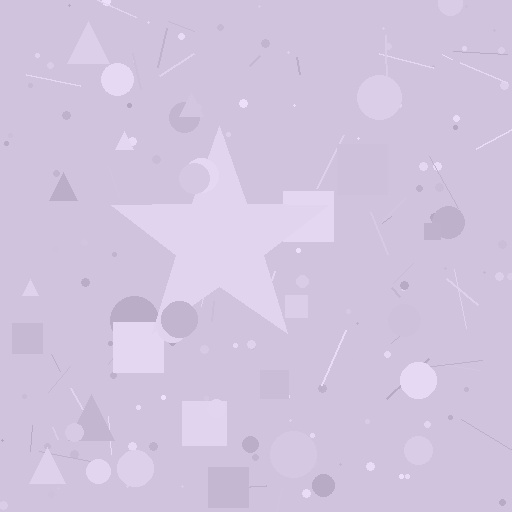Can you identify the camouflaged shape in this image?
The camouflaged shape is a star.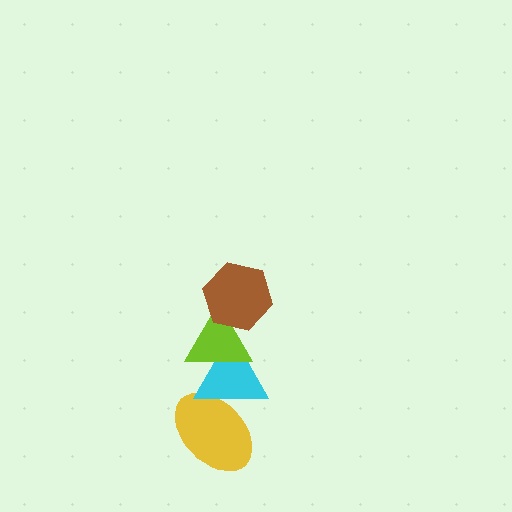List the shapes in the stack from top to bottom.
From top to bottom: the brown hexagon, the lime triangle, the cyan triangle, the yellow ellipse.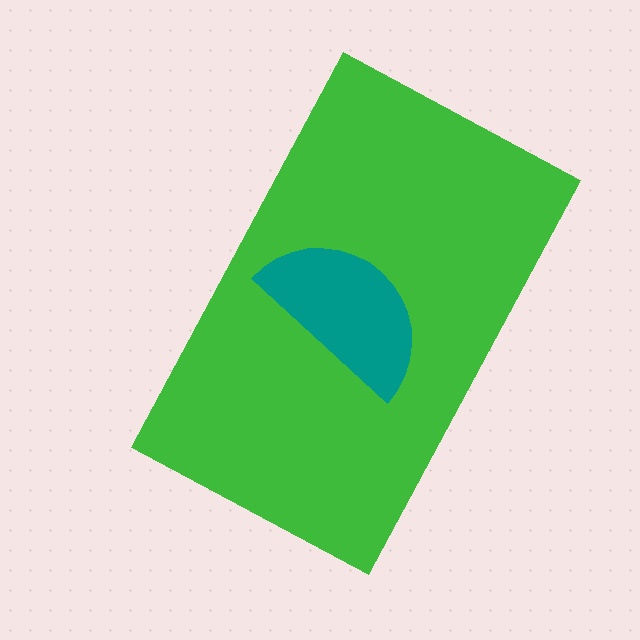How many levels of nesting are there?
2.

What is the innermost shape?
The teal semicircle.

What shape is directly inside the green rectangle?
The teal semicircle.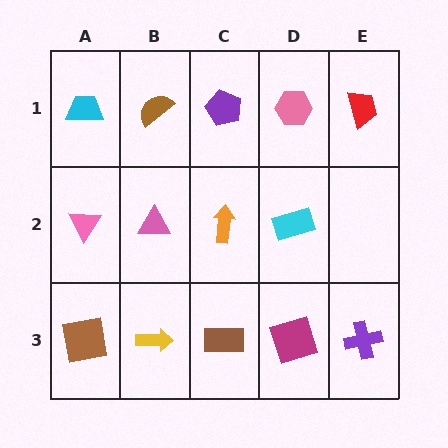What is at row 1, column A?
A cyan trapezoid.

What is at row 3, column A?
A brown square.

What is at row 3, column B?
A yellow arrow.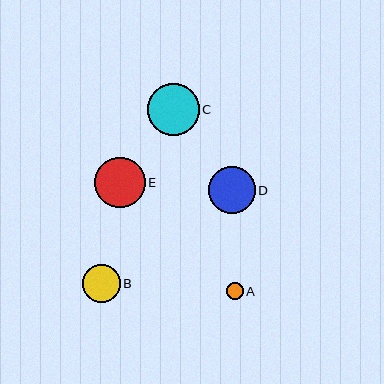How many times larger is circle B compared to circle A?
Circle B is approximately 2.3 times the size of circle A.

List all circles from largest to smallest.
From largest to smallest: C, E, D, B, A.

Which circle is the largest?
Circle C is the largest with a size of approximately 51 pixels.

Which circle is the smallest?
Circle A is the smallest with a size of approximately 17 pixels.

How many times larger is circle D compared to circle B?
Circle D is approximately 1.2 times the size of circle B.